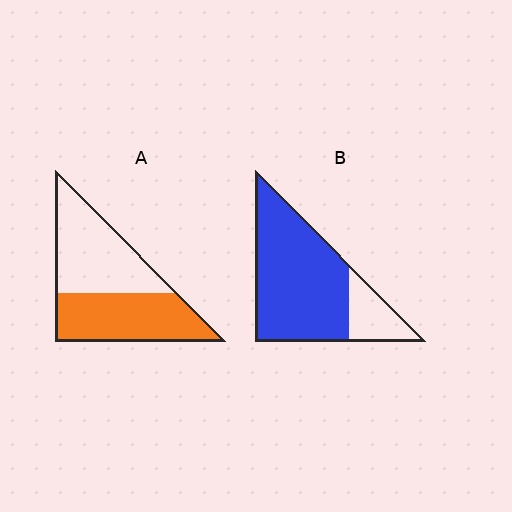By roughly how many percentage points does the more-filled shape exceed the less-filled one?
By roughly 30 percentage points (B over A).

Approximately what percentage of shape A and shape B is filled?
A is approximately 50% and B is approximately 80%.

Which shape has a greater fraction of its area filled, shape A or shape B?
Shape B.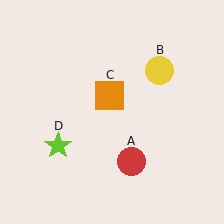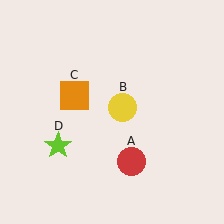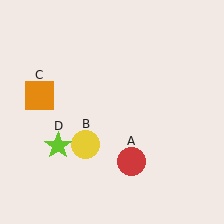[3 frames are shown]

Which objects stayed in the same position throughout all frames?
Red circle (object A) and lime star (object D) remained stationary.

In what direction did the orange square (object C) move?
The orange square (object C) moved left.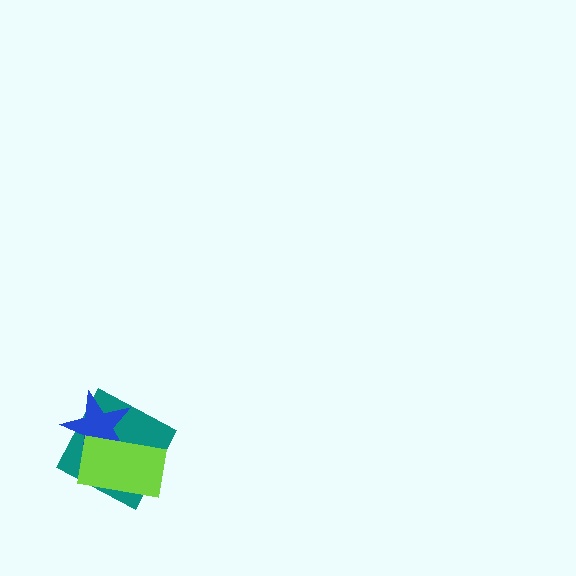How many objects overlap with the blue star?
2 objects overlap with the blue star.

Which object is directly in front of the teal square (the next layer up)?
The blue star is directly in front of the teal square.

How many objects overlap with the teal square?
2 objects overlap with the teal square.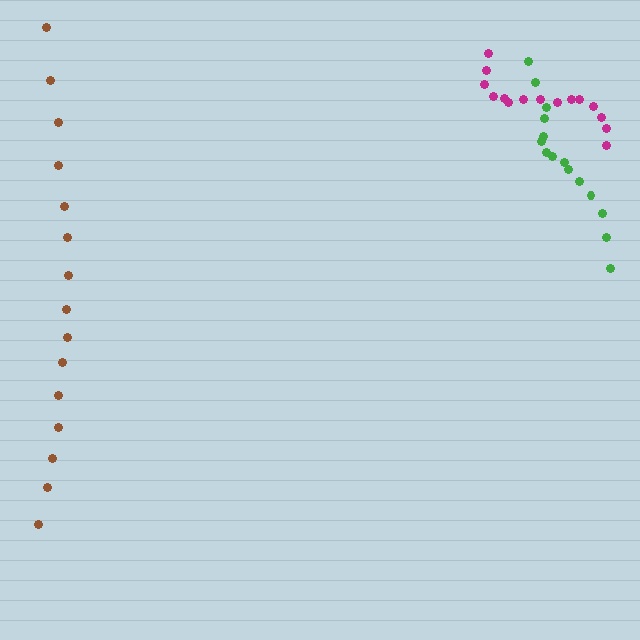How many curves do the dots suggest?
There are 3 distinct paths.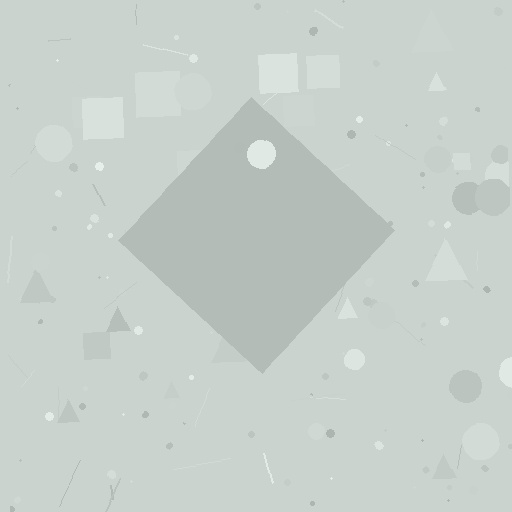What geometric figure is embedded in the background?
A diamond is embedded in the background.